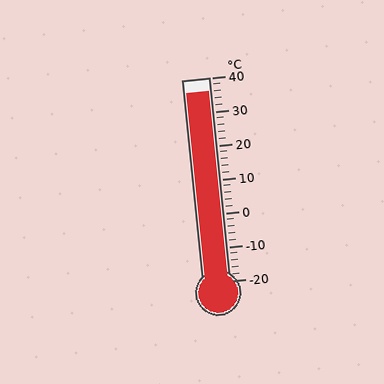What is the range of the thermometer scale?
The thermometer scale ranges from -20°C to 40°C.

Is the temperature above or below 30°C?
The temperature is above 30°C.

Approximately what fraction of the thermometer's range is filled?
The thermometer is filled to approximately 95% of its range.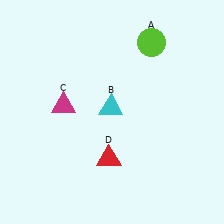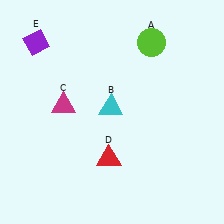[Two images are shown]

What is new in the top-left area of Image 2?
A purple diamond (E) was added in the top-left area of Image 2.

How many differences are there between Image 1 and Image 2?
There is 1 difference between the two images.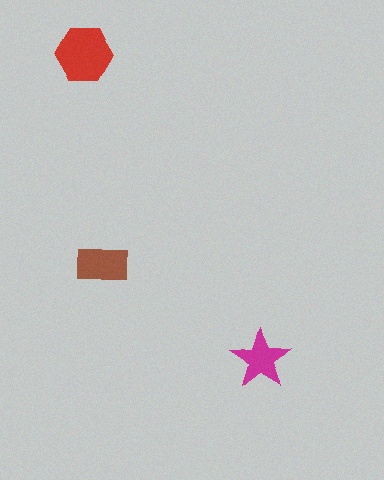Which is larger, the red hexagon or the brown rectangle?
The red hexagon.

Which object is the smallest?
The magenta star.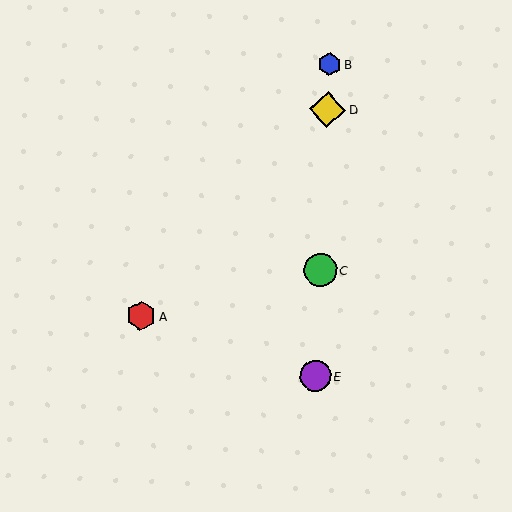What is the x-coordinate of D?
Object D is at x≈328.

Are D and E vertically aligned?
Yes, both are at x≈328.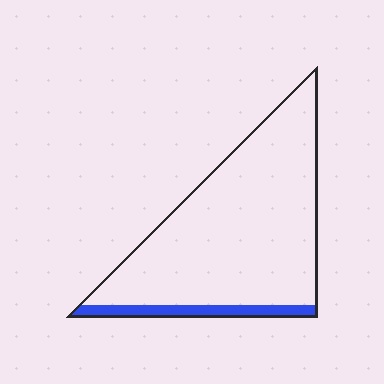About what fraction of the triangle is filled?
About one tenth (1/10).